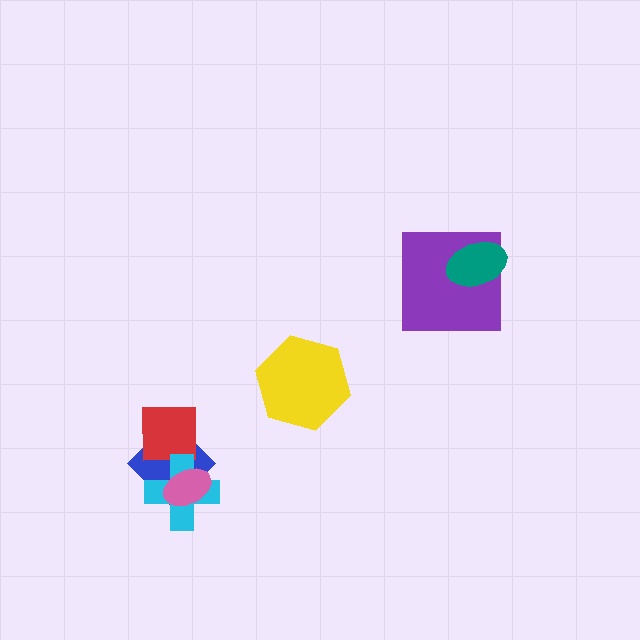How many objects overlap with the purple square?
1 object overlaps with the purple square.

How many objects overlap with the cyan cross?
3 objects overlap with the cyan cross.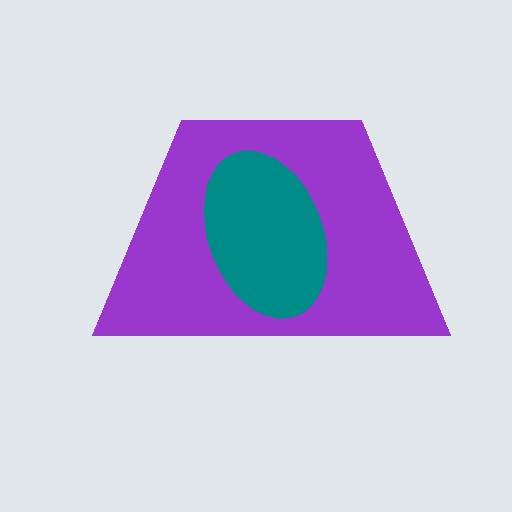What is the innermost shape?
The teal ellipse.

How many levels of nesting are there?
2.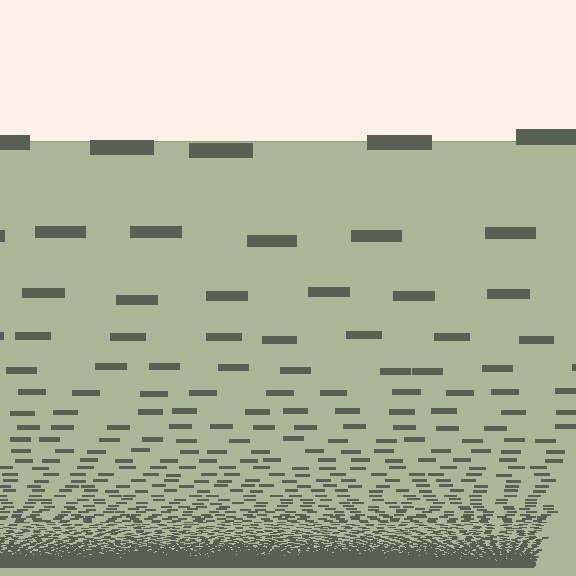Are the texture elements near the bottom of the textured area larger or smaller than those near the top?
Smaller. The gradient is inverted — elements near the bottom are smaller and denser.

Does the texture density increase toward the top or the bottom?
Density increases toward the bottom.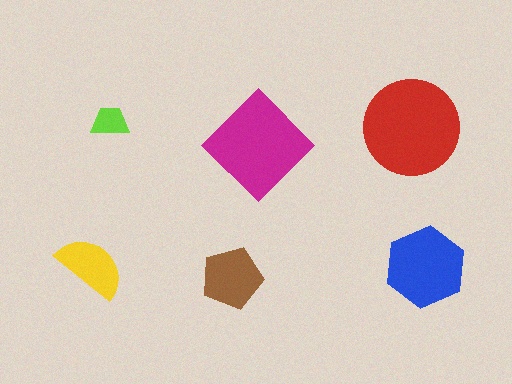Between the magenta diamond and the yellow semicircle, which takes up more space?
The magenta diamond.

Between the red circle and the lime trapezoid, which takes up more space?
The red circle.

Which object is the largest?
The red circle.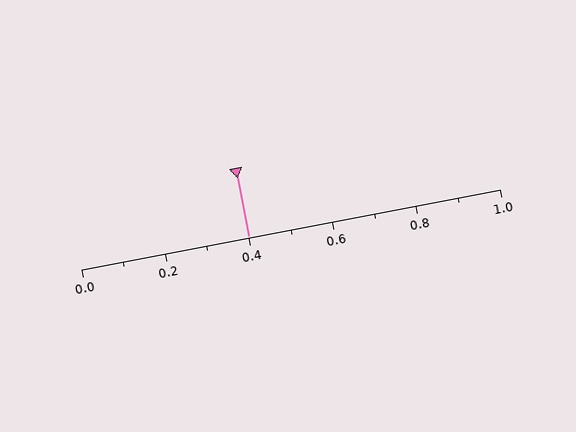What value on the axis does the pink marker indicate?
The marker indicates approximately 0.4.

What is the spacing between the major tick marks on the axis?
The major ticks are spaced 0.2 apart.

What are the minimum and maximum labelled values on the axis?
The axis runs from 0.0 to 1.0.